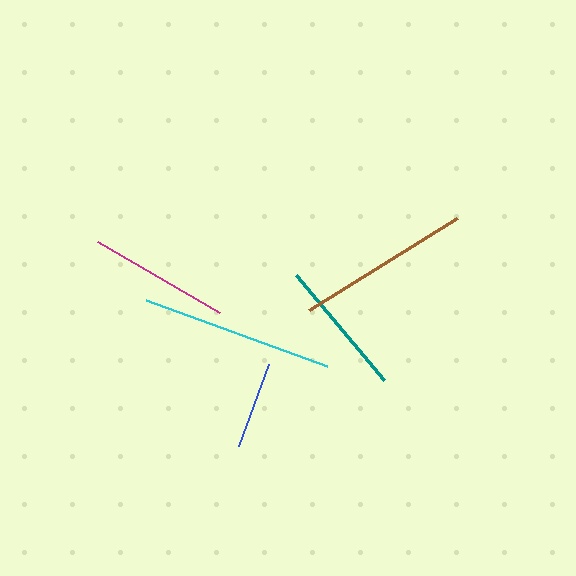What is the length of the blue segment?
The blue segment is approximately 87 pixels long.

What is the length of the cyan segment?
The cyan segment is approximately 193 pixels long.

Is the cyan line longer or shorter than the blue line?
The cyan line is longer than the blue line.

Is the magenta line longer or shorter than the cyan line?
The cyan line is longer than the magenta line.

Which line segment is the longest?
The cyan line is the longest at approximately 193 pixels.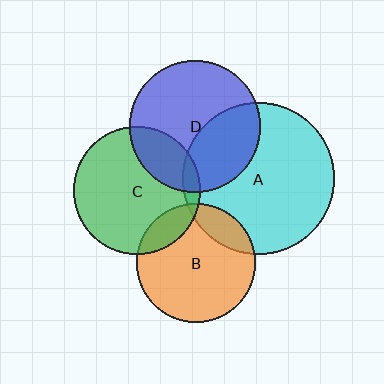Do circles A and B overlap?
Yes.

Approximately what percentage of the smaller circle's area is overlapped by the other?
Approximately 15%.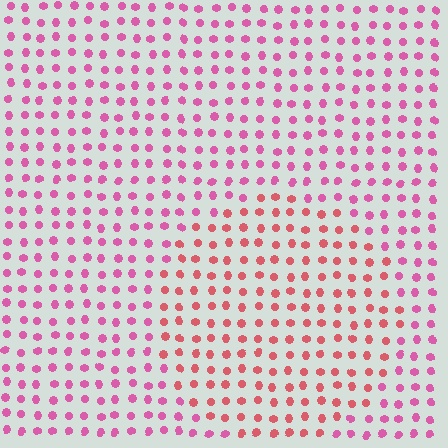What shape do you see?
I see a circle.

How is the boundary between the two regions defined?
The boundary is defined purely by a slight shift in hue (about 31 degrees). Spacing, size, and orientation are identical on both sides.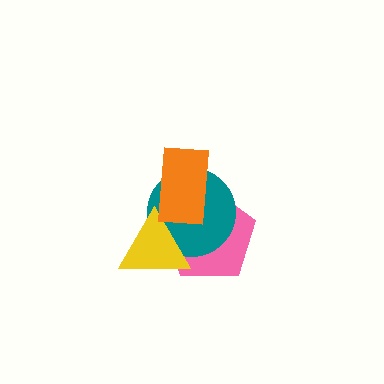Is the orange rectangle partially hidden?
No, no other shape covers it.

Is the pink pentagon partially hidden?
Yes, it is partially covered by another shape.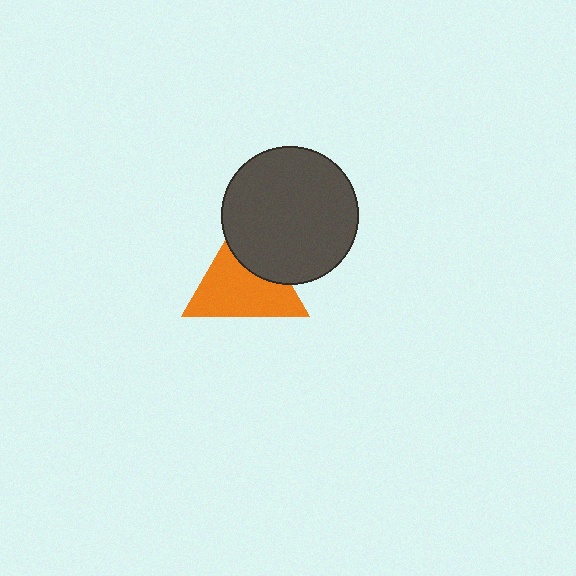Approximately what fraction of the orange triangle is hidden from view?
Roughly 32% of the orange triangle is hidden behind the dark gray circle.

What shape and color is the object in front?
The object in front is a dark gray circle.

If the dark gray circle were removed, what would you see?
You would see the complete orange triangle.